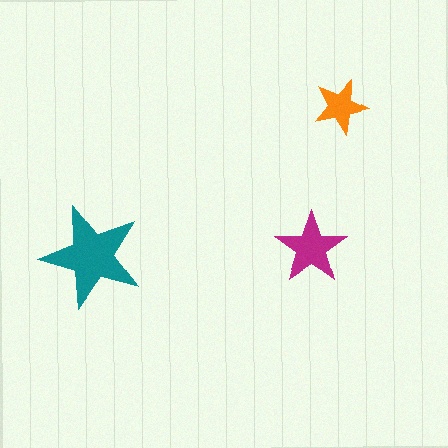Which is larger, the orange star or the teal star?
The teal one.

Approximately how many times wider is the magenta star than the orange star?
About 1.5 times wider.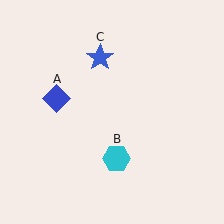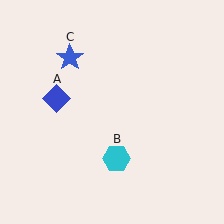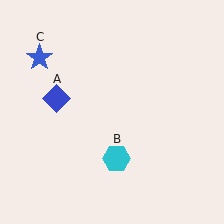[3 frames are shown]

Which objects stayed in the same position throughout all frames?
Blue diamond (object A) and cyan hexagon (object B) remained stationary.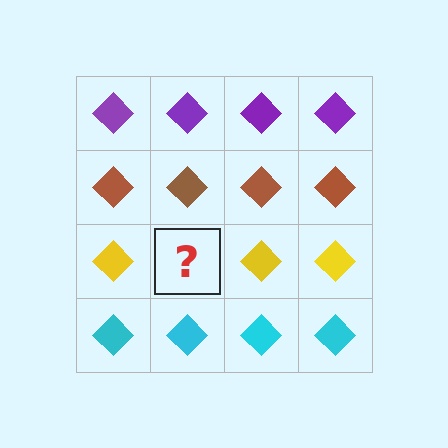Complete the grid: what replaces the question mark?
The question mark should be replaced with a yellow diamond.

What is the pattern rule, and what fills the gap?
The rule is that each row has a consistent color. The gap should be filled with a yellow diamond.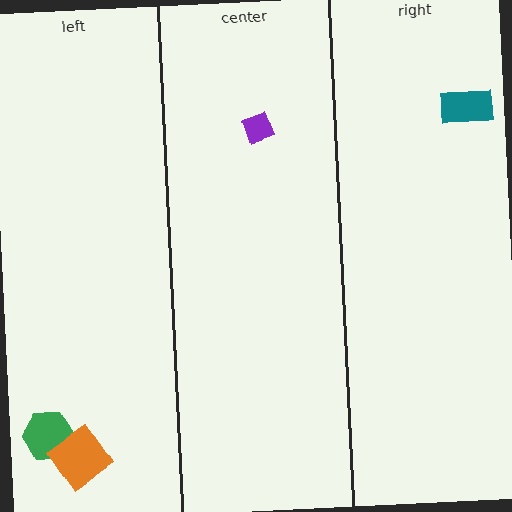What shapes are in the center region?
The purple diamond.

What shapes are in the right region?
The teal rectangle.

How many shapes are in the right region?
1.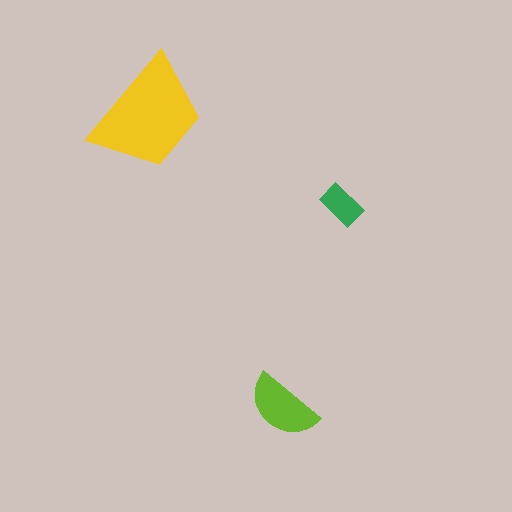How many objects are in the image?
There are 3 objects in the image.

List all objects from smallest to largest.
The green rectangle, the lime semicircle, the yellow trapezoid.